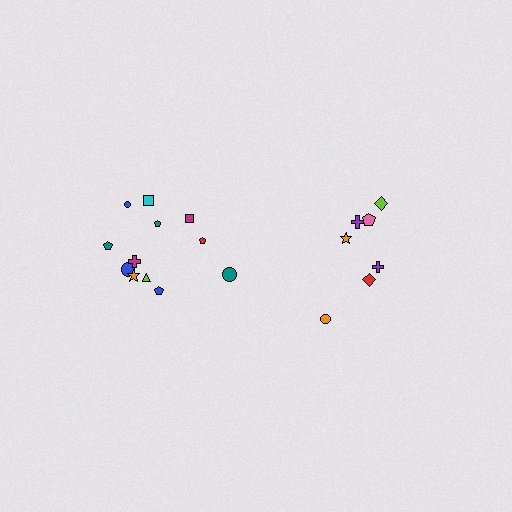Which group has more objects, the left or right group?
The left group.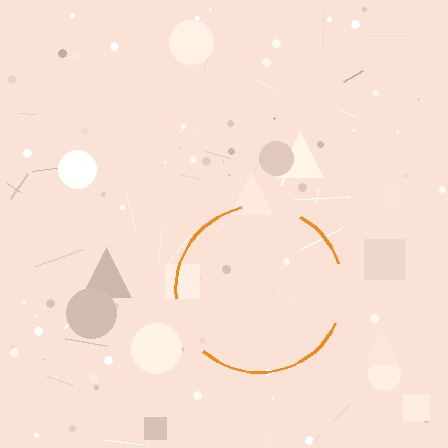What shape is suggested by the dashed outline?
The dashed outline suggests a circle.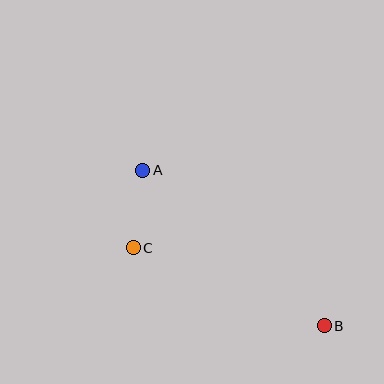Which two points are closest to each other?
Points A and C are closest to each other.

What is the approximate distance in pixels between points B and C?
The distance between B and C is approximately 206 pixels.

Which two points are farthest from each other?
Points A and B are farthest from each other.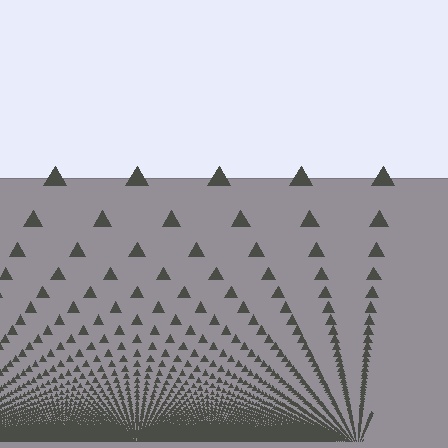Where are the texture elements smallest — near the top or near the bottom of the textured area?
Near the bottom.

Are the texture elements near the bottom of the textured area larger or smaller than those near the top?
Smaller. The gradient is inverted — elements near the bottom are smaller and denser.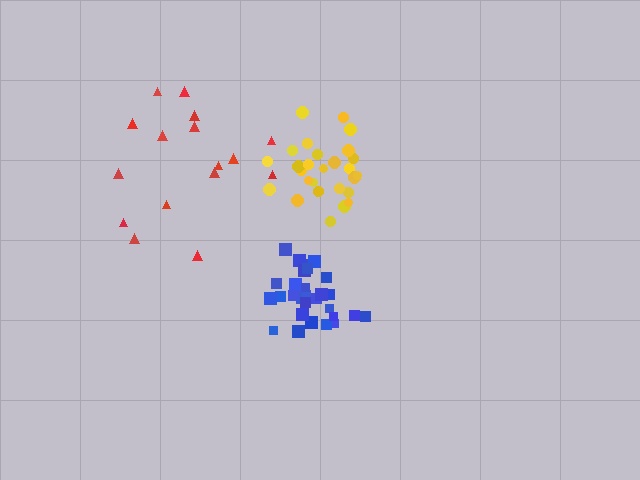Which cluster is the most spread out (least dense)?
Red.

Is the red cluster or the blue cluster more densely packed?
Blue.